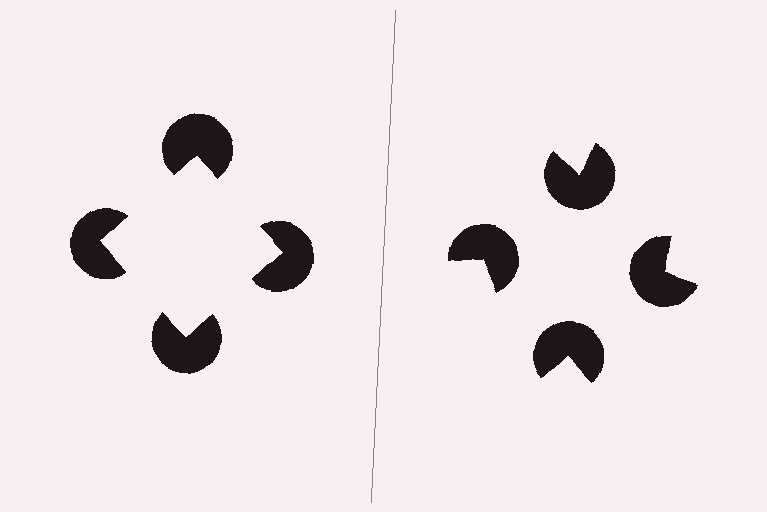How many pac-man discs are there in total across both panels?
8 — 4 on each side.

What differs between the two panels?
The pac-man discs are positioned identically on both sides; only the wedge orientations differ. On the left they align to a square; on the right they are misaligned.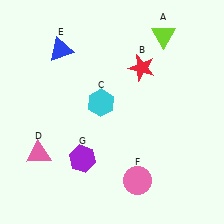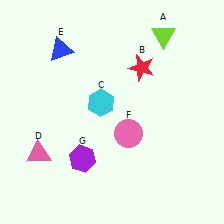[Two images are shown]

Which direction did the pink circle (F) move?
The pink circle (F) moved up.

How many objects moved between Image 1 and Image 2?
1 object moved between the two images.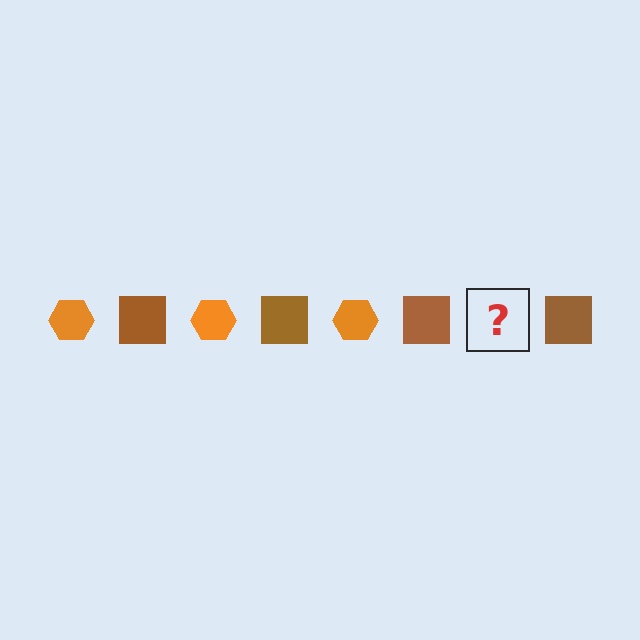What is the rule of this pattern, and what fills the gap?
The rule is that the pattern alternates between orange hexagon and brown square. The gap should be filled with an orange hexagon.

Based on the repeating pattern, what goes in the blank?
The blank should be an orange hexagon.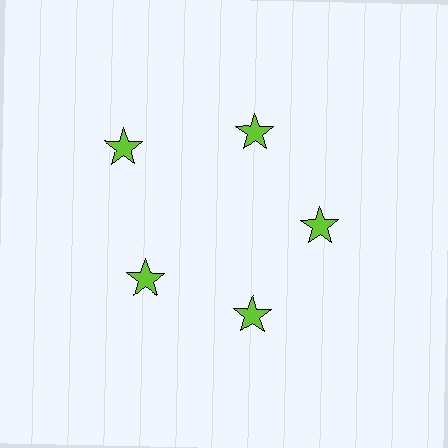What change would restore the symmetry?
The symmetry would be restored by moving it inward, back onto the ring so that all 5 stars sit at equal angles and equal distance from the center.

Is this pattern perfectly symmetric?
No. The 5 lime stars are arranged in a ring, but one element near the 10 o'clock position is pushed outward from the center, breaking the 5-fold rotational symmetry.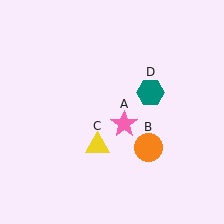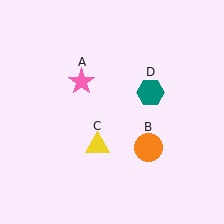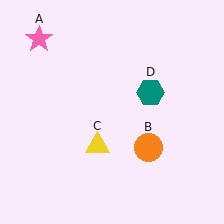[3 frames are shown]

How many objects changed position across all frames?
1 object changed position: pink star (object A).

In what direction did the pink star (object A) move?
The pink star (object A) moved up and to the left.